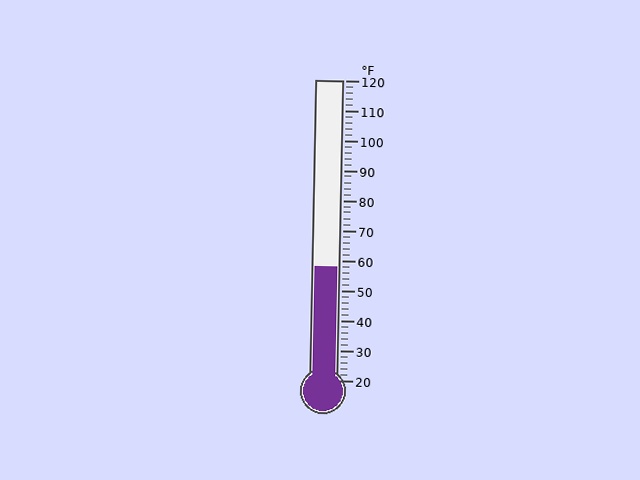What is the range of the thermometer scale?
The thermometer scale ranges from 20°F to 120°F.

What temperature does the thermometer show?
The thermometer shows approximately 58°F.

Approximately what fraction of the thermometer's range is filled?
The thermometer is filled to approximately 40% of its range.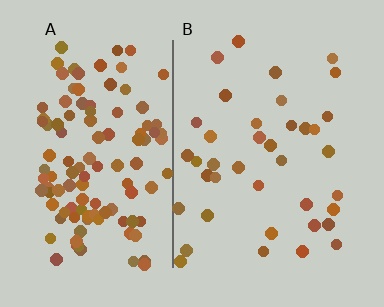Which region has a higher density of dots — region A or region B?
A (the left).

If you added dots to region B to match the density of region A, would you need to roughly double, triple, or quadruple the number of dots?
Approximately triple.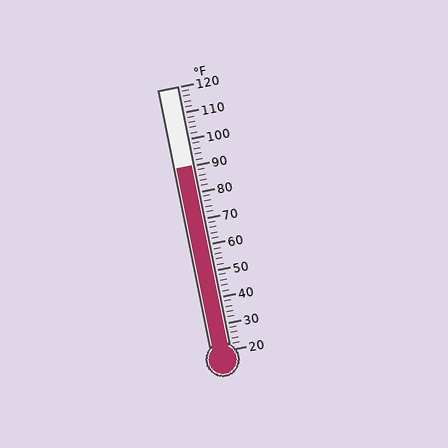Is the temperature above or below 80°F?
The temperature is above 80°F.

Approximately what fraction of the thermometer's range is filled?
The thermometer is filled to approximately 70% of its range.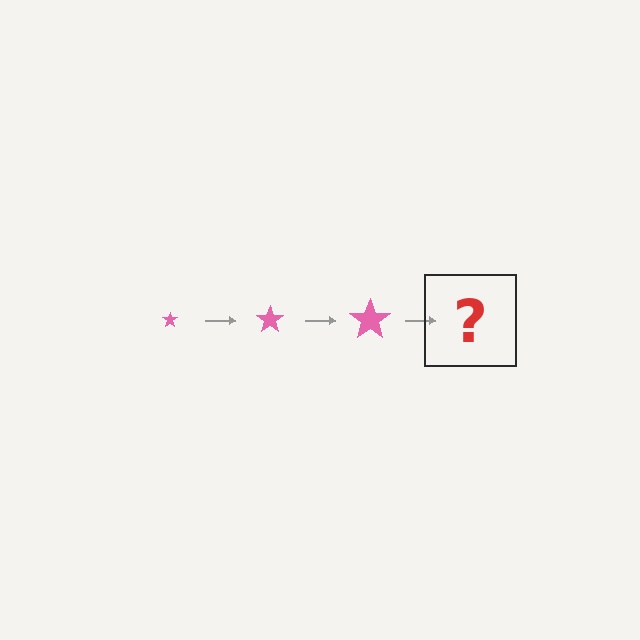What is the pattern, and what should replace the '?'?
The pattern is that the star gets progressively larger each step. The '?' should be a pink star, larger than the previous one.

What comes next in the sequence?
The next element should be a pink star, larger than the previous one.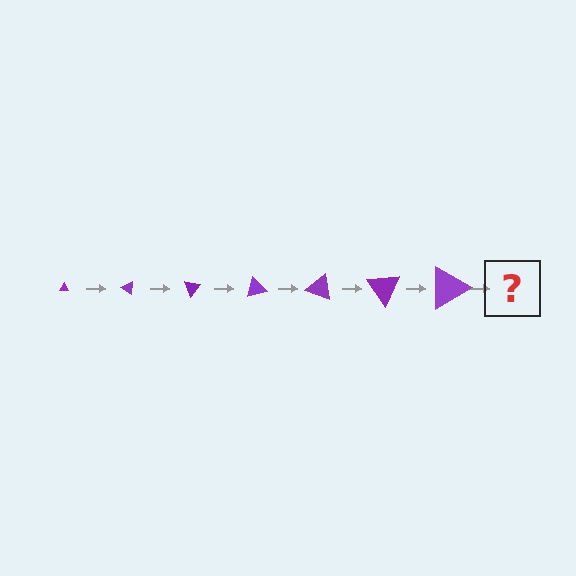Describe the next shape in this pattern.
It should be a triangle, larger than the previous one and rotated 245 degrees from the start.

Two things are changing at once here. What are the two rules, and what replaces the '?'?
The two rules are that the triangle grows larger each step and it rotates 35 degrees each step. The '?' should be a triangle, larger than the previous one and rotated 245 degrees from the start.